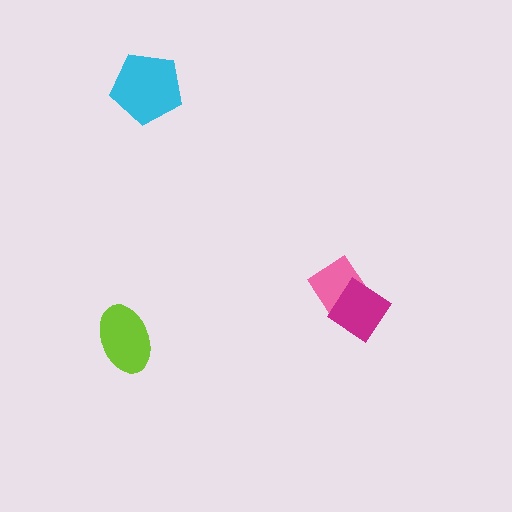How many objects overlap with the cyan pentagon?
0 objects overlap with the cyan pentagon.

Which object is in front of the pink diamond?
The magenta diamond is in front of the pink diamond.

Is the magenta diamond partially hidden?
No, no other shape covers it.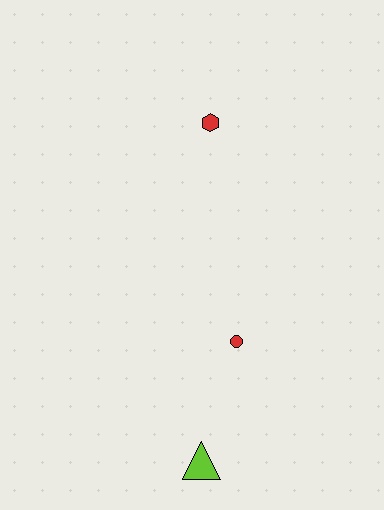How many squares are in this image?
There are no squares.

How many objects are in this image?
There are 3 objects.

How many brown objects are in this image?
There are no brown objects.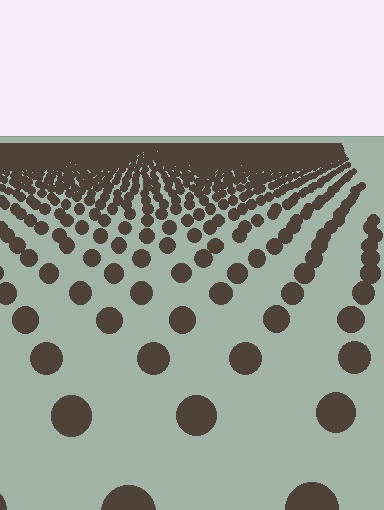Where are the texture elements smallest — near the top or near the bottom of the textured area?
Near the top.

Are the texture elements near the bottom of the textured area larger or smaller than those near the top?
Larger. Near the bottom, elements are closer to the viewer and appear at a bigger on-screen size.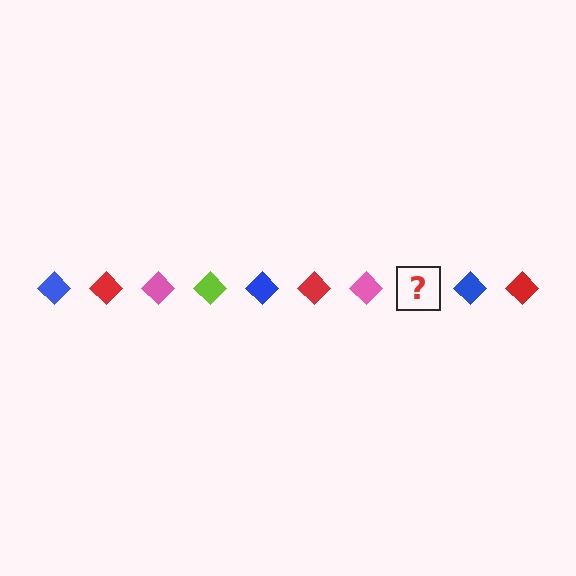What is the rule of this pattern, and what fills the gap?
The rule is that the pattern cycles through blue, red, pink, lime diamonds. The gap should be filled with a lime diamond.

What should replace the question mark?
The question mark should be replaced with a lime diamond.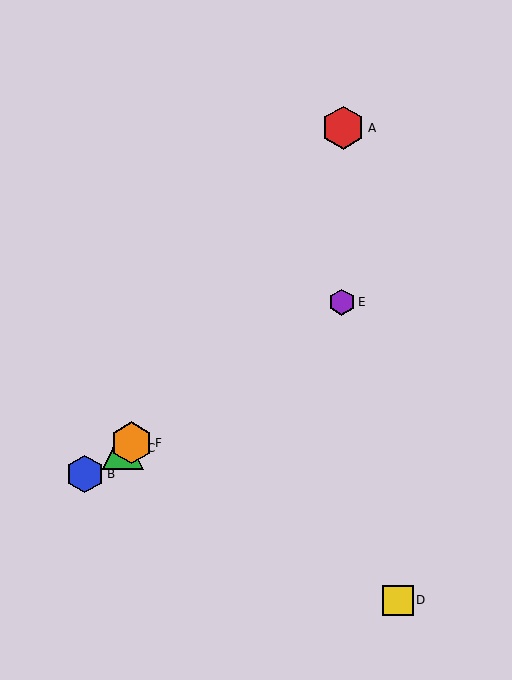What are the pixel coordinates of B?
Object B is at (85, 474).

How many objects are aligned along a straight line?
4 objects (B, C, E, F) are aligned along a straight line.